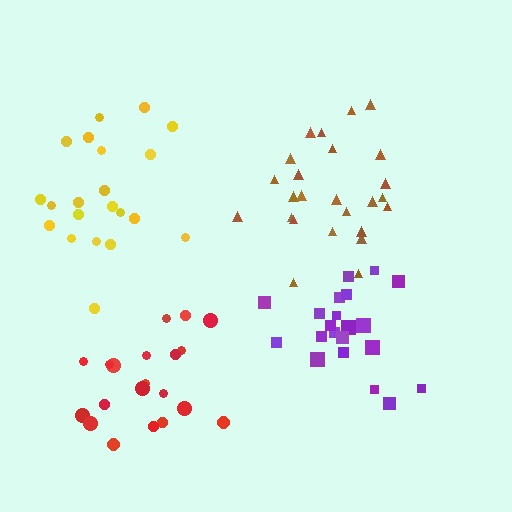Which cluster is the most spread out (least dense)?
Yellow.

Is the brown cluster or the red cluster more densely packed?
Brown.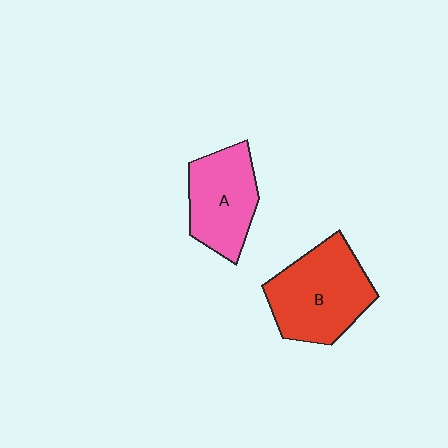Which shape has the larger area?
Shape B (red).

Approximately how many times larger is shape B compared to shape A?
Approximately 1.3 times.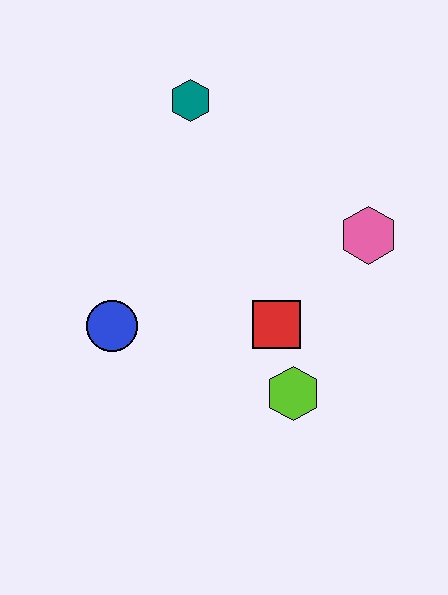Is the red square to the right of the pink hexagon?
No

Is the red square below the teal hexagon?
Yes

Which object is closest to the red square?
The lime hexagon is closest to the red square.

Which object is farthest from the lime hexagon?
The teal hexagon is farthest from the lime hexagon.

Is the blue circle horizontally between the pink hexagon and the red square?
No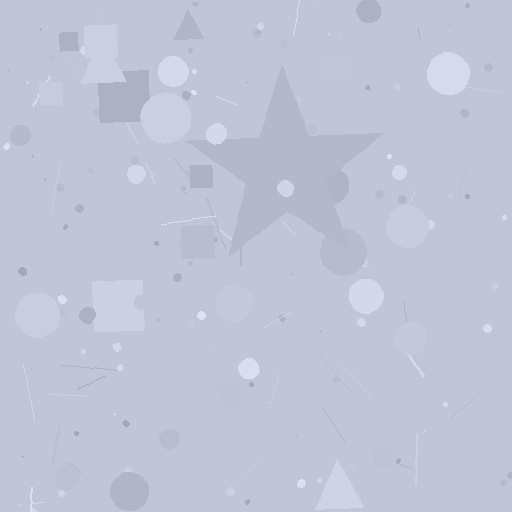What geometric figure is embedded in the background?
A star is embedded in the background.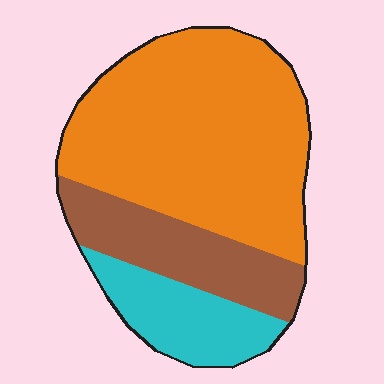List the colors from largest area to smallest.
From largest to smallest: orange, brown, cyan.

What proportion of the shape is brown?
Brown takes up about one fifth (1/5) of the shape.